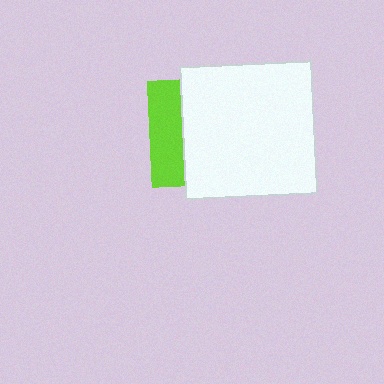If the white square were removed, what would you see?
You would see the complete lime square.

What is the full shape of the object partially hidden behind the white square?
The partially hidden object is a lime square.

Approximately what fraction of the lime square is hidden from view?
Roughly 69% of the lime square is hidden behind the white square.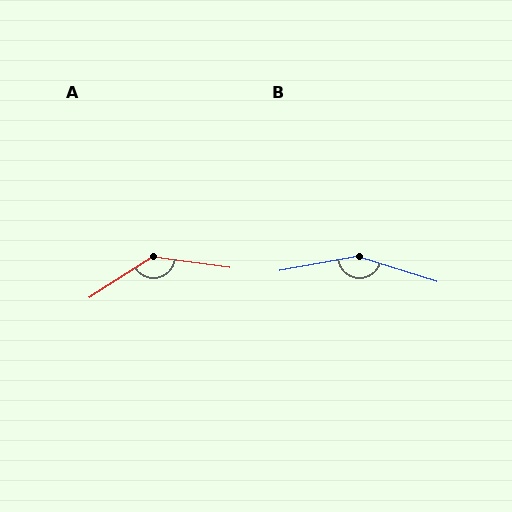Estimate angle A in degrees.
Approximately 140 degrees.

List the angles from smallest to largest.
A (140°), B (152°).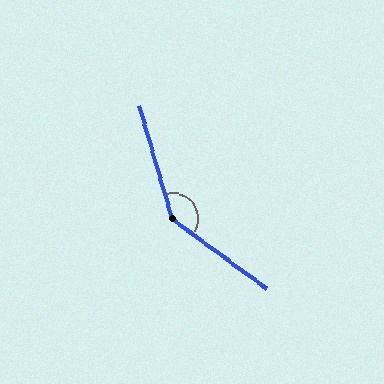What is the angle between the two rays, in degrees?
Approximately 143 degrees.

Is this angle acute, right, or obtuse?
It is obtuse.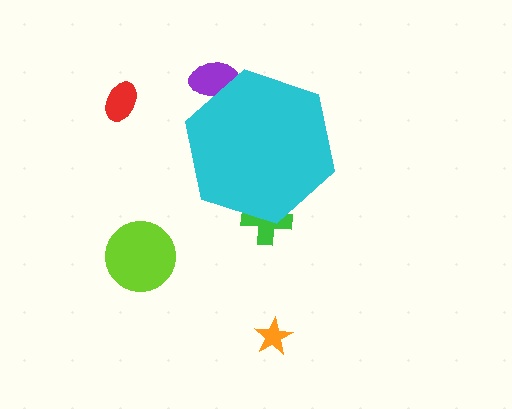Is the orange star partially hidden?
No, the orange star is fully visible.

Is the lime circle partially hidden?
No, the lime circle is fully visible.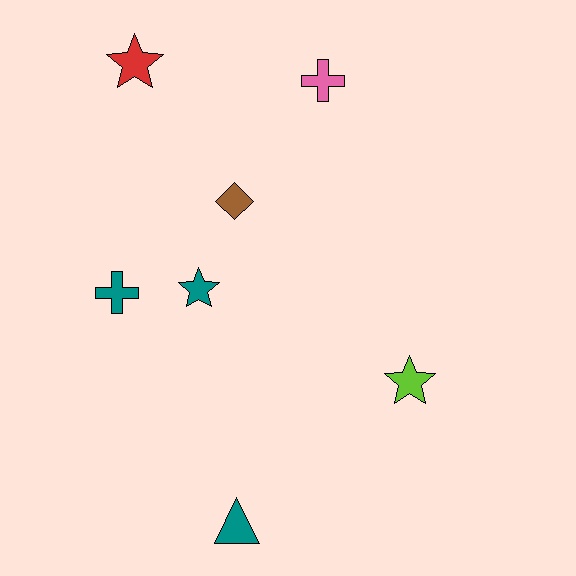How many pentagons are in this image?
There are no pentagons.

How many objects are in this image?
There are 7 objects.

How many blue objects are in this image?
There are no blue objects.